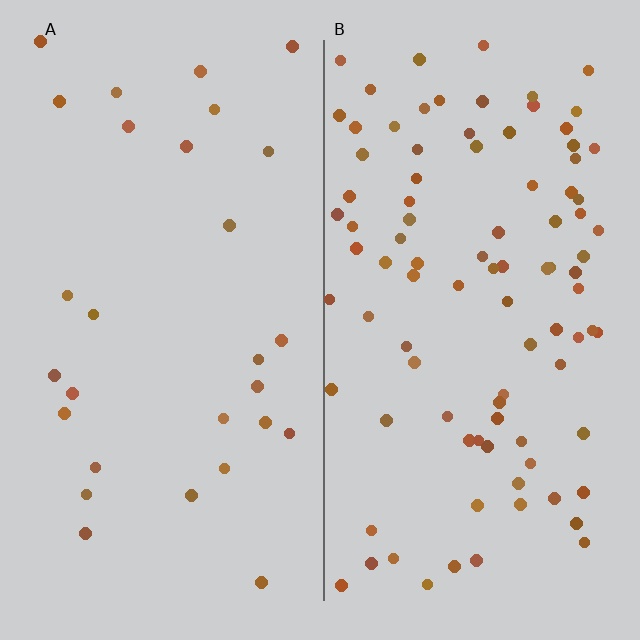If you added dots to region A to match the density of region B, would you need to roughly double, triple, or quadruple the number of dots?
Approximately triple.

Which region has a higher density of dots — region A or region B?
B (the right).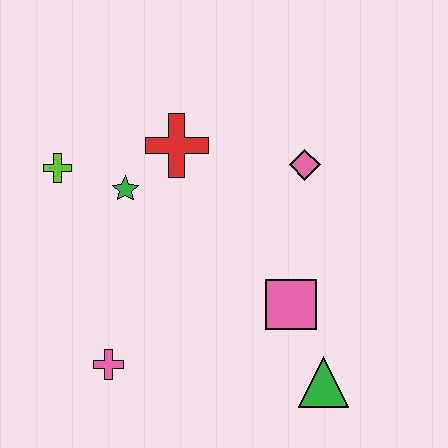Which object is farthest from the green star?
The green triangle is farthest from the green star.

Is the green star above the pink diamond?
No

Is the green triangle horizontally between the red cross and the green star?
No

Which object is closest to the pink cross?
The green star is closest to the pink cross.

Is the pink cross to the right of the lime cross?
Yes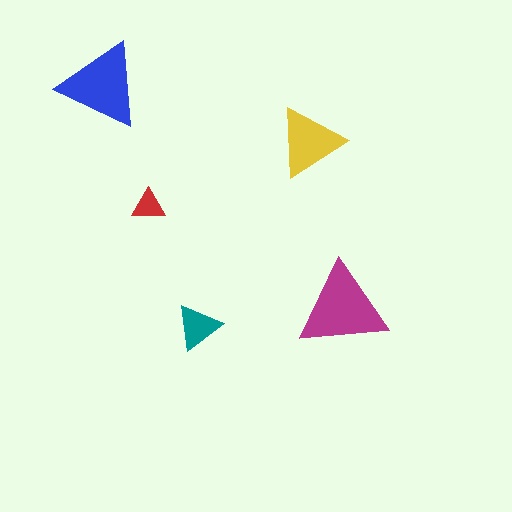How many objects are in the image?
There are 5 objects in the image.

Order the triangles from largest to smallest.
the magenta one, the blue one, the yellow one, the teal one, the red one.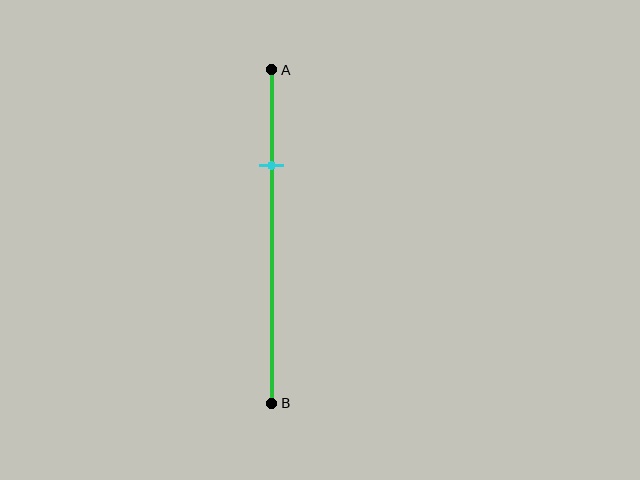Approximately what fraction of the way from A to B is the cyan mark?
The cyan mark is approximately 30% of the way from A to B.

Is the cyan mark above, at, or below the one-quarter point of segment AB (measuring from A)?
The cyan mark is below the one-quarter point of segment AB.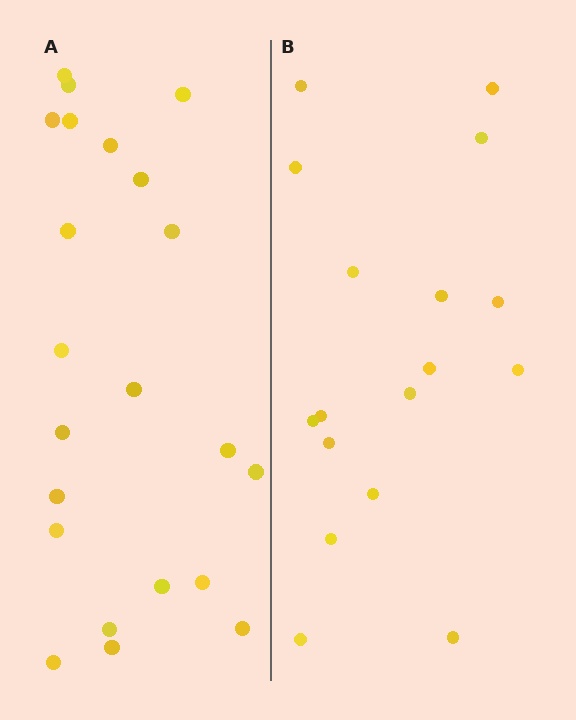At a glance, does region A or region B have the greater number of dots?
Region A (the left region) has more dots.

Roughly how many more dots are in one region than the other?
Region A has about 5 more dots than region B.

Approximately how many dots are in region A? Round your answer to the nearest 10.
About 20 dots. (The exact count is 22, which rounds to 20.)